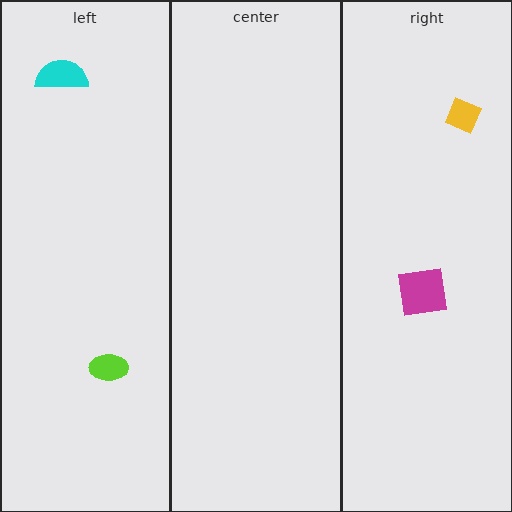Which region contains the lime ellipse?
The left region.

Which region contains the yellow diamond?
The right region.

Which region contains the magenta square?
The right region.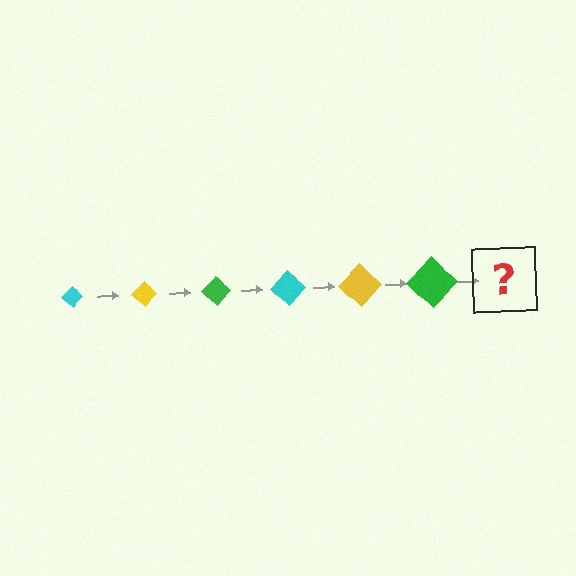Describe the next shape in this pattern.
It should be a cyan diamond, larger than the previous one.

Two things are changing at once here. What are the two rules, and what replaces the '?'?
The two rules are that the diamond grows larger each step and the color cycles through cyan, yellow, and green. The '?' should be a cyan diamond, larger than the previous one.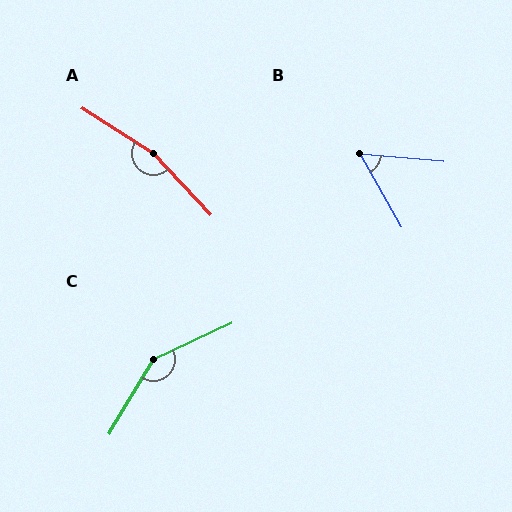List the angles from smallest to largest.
B (56°), C (146°), A (166°).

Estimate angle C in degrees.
Approximately 146 degrees.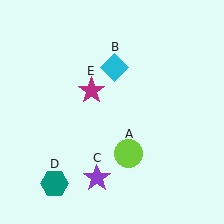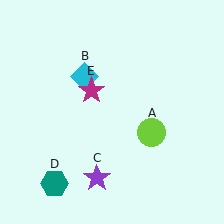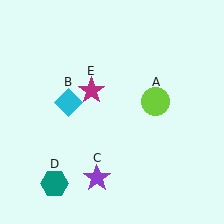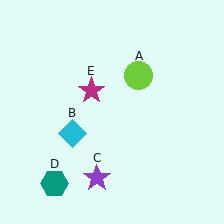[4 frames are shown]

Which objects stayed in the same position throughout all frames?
Purple star (object C) and teal hexagon (object D) and magenta star (object E) remained stationary.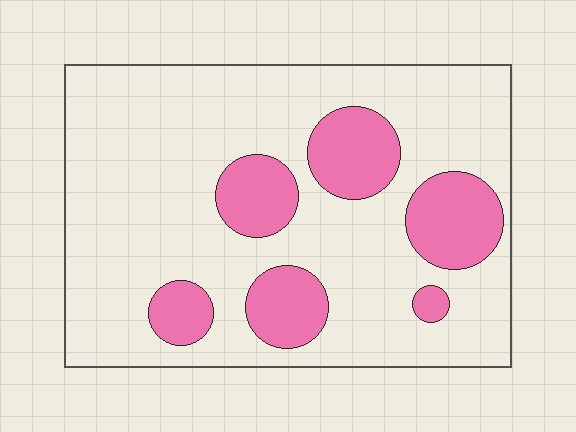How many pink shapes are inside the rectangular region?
6.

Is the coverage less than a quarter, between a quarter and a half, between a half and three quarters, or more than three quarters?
Less than a quarter.